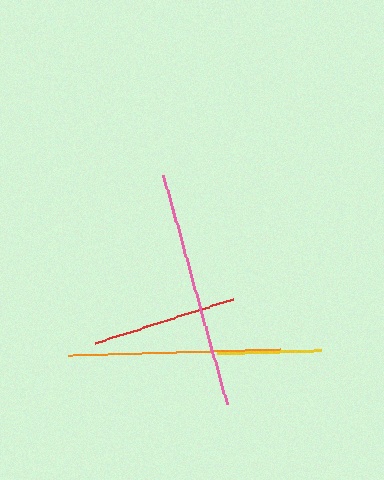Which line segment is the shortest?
The yellow line is the shortest at approximately 104 pixels.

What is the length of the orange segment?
The orange segment is approximately 213 pixels long.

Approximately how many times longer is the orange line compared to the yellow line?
The orange line is approximately 2.0 times the length of the yellow line.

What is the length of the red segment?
The red segment is approximately 144 pixels long.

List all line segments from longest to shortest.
From longest to shortest: pink, orange, red, yellow.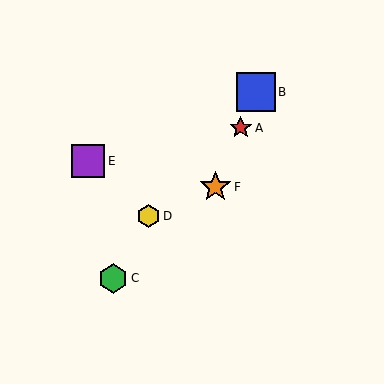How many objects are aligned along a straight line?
3 objects (A, B, F) are aligned along a straight line.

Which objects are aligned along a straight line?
Objects A, B, F are aligned along a straight line.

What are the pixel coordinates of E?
Object E is at (88, 161).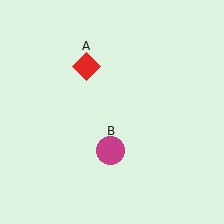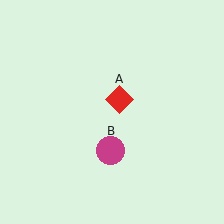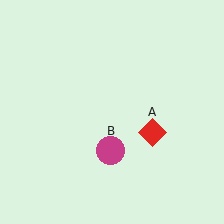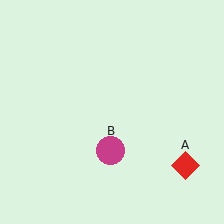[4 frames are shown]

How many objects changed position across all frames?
1 object changed position: red diamond (object A).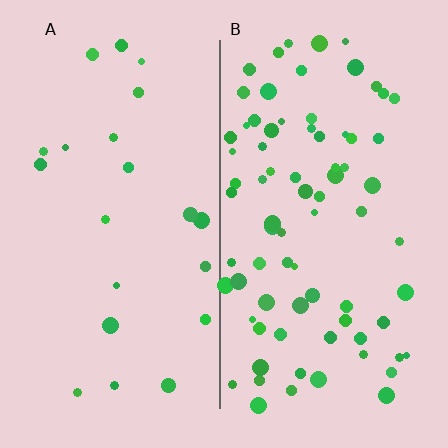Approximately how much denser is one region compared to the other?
Approximately 3.6× — region B over region A.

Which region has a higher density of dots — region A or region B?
B (the right).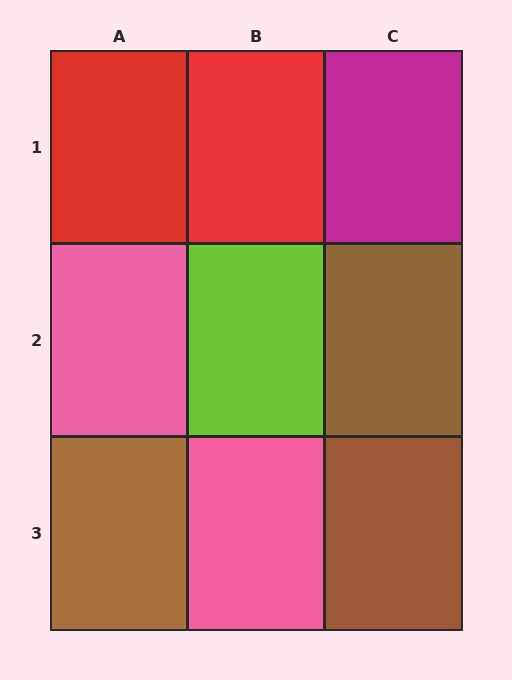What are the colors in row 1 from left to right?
Red, red, magenta.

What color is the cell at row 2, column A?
Pink.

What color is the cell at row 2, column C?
Brown.